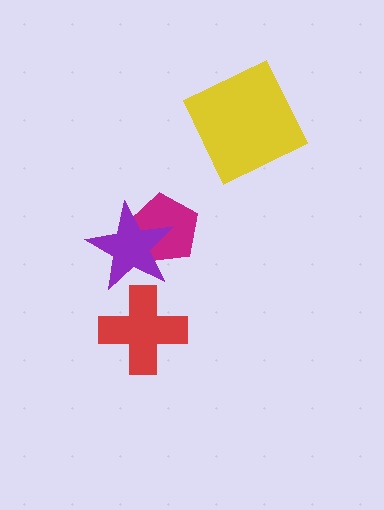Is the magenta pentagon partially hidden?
Yes, it is partially covered by another shape.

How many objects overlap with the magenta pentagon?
1 object overlaps with the magenta pentagon.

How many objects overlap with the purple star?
1 object overlaps with the purple star.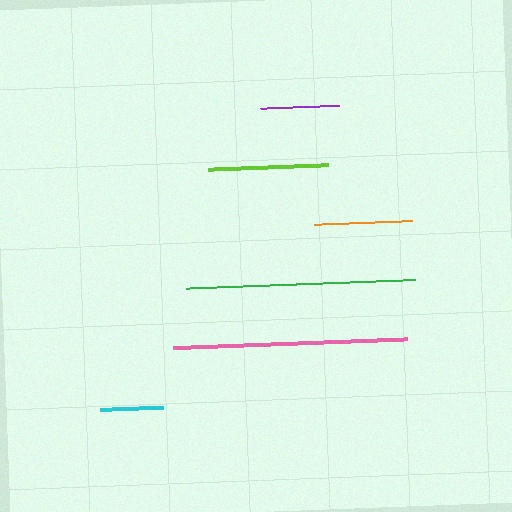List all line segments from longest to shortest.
From longest to shortest: pink, green, lime, orange, purple, cyan.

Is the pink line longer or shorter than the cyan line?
The pink line is longer than the cyan line.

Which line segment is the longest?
The pink line is the longest at approximately 234 pixels.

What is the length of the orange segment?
The orange segment is approximately 98 pixels long.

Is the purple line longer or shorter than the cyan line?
The purple line is longer than the cyan line.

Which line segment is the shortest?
The cyan line is the shortest at approximately 63 pixels.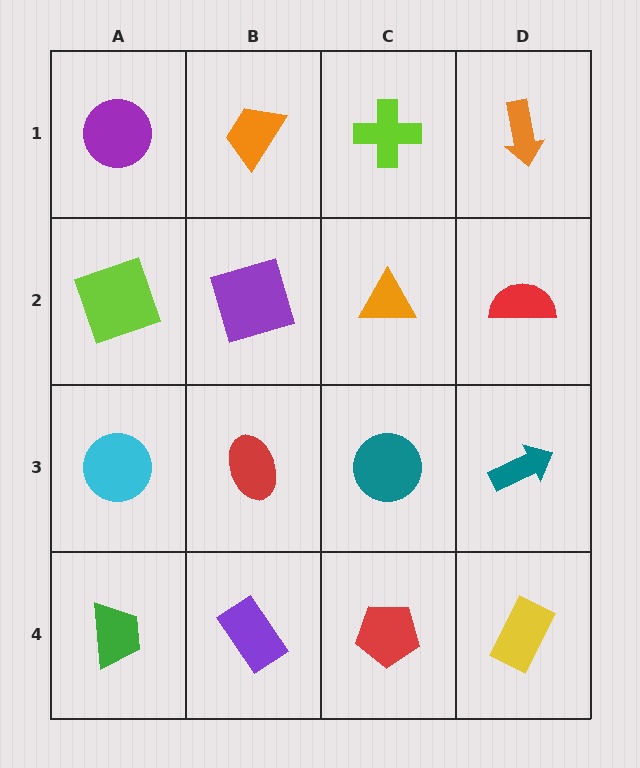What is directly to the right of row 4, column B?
A red pentagon.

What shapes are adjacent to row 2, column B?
An orange trapezoid (row 1, column B), a red ellipse (row 3, column B), a lime square (row 2, column A), an orange triangle (row 2, column C).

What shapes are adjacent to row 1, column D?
A red semicircle (row 2, column D), a lime cross (row 1, column C).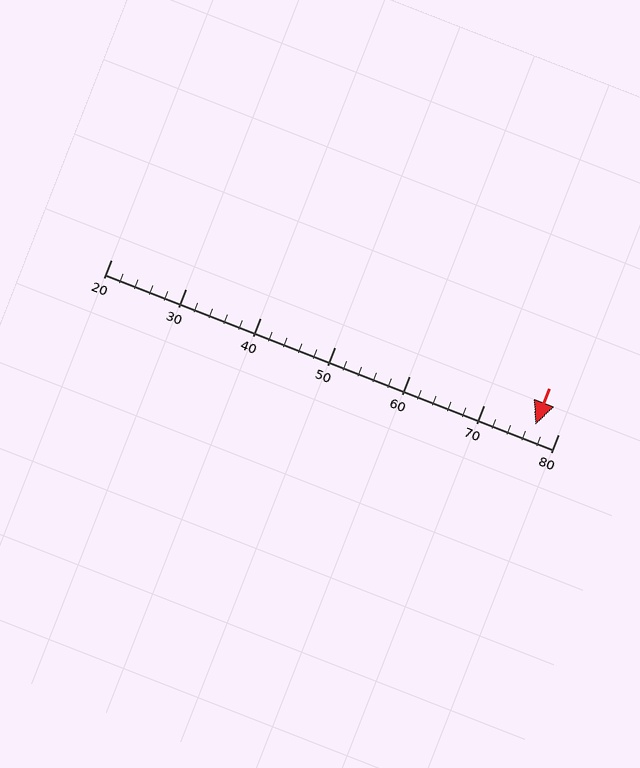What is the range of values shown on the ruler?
The ruler shows values from 20 to 80.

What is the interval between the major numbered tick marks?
The major tick marks are spaced 10 units apart.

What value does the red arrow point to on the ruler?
The red arrow points to approximately 77.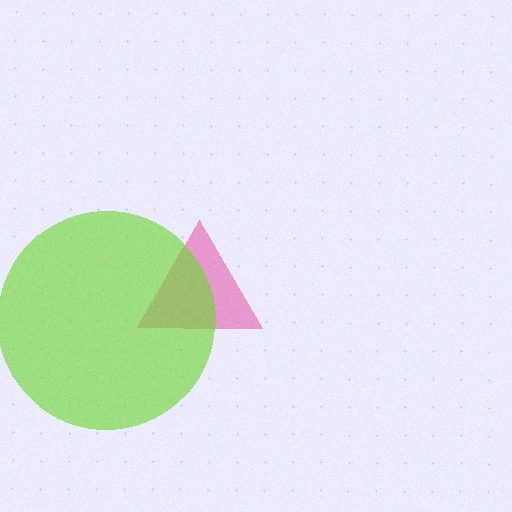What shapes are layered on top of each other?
The layered shapes are: a pink triangle, a lime circle.